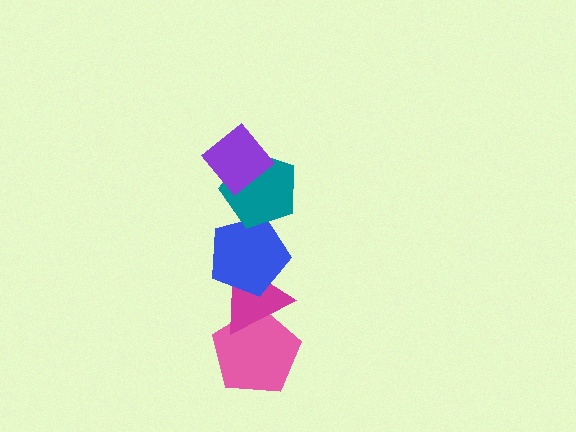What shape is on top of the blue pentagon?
The teal pentagon is on top of the blue pentagon.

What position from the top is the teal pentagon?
The teal pentagon is 2nd from the top.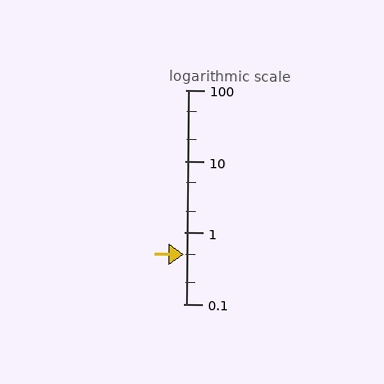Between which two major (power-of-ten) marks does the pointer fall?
The pointer is between 0.1 and 1.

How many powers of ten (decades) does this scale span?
The scale spans 3 decades, from 0.1 to 100.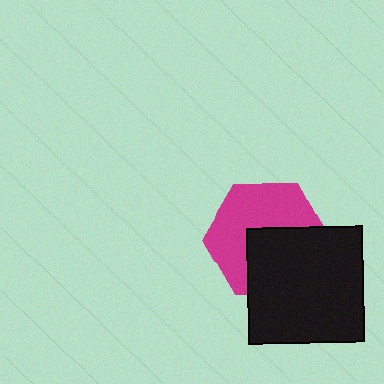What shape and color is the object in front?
The object in front is a black square.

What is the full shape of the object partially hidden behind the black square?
The partially hidden object is a magenta hexagon.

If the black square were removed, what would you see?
You would see the complete magenta hexagon.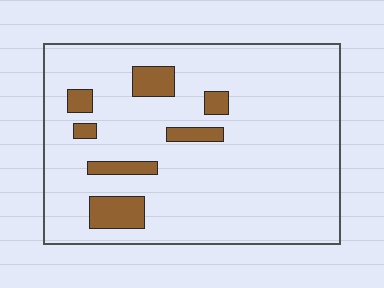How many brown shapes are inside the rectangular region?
7.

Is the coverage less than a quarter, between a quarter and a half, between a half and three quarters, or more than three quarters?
Less than a quarter.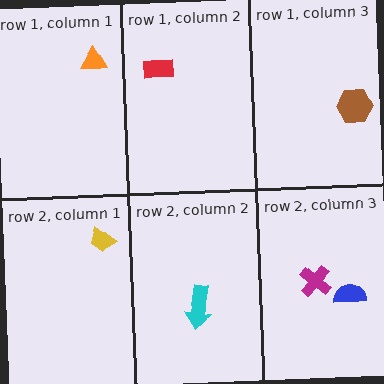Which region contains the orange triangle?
The row 1, column 1 region.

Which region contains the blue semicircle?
The row 2, column 3 region.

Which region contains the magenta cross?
The row 2, column 3 region.